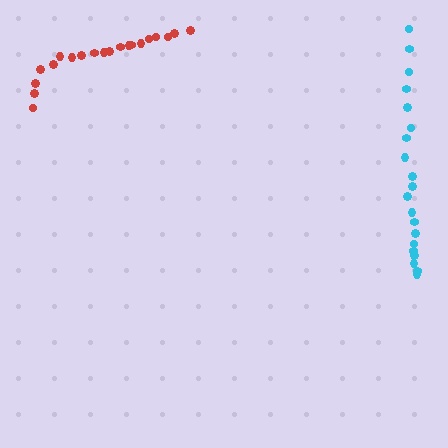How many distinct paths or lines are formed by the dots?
There are 2 distinct paths.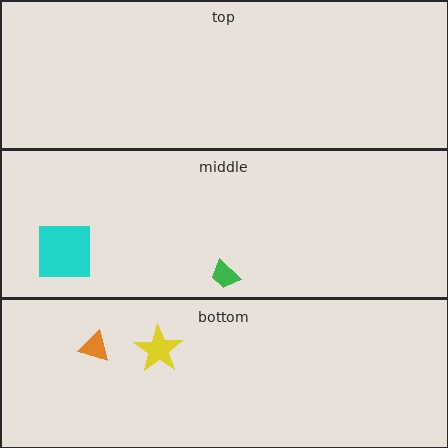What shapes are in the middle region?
The cyan square, the green trapezoid.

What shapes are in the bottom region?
The yellow star, the orange triangle.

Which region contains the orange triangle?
The bottom region.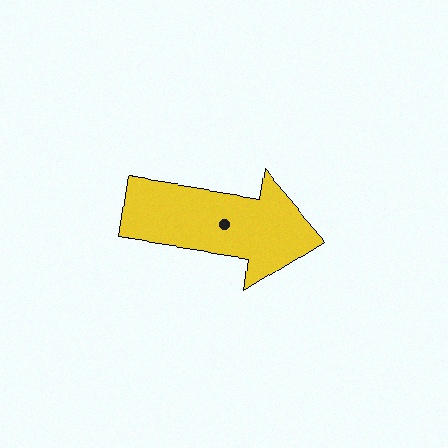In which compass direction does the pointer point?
East.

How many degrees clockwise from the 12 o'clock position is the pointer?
Approximately 98 degrees.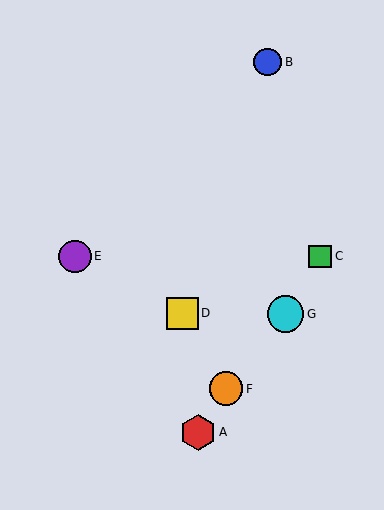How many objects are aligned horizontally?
2 objects (C, E) are aligned horizontally.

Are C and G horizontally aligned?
No, C is at y≈256 and G is at y≈314.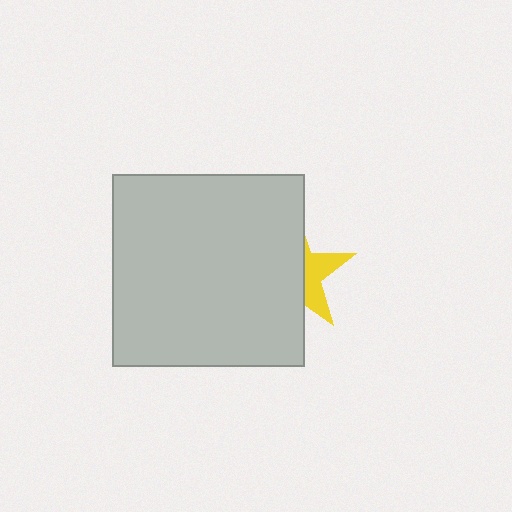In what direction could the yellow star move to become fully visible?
The yellow star could move right. That would shift it out from behind the light gray square entirely.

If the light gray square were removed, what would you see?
You would see the complete yellow star.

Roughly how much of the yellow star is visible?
A small part of it is visible (roughly 34%).